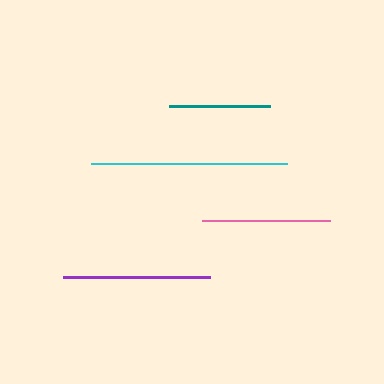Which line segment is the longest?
The cyan line is the longest at approximately 196 pixels.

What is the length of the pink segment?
The pink segment is approximately 128 pixels long.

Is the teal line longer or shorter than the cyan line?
The cyan line is longer than the teal line.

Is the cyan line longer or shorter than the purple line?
The cyan line is longer than the purple line.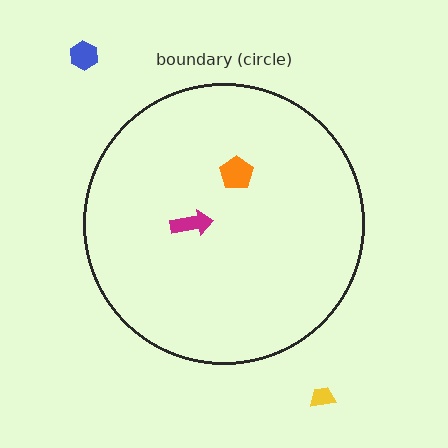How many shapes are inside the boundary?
2 inside, 2 outside.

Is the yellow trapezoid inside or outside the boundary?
Outside.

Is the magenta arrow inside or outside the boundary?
Inside.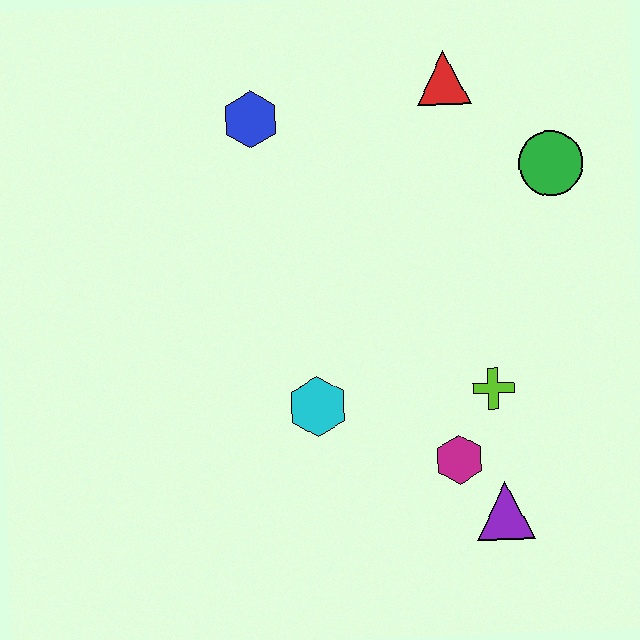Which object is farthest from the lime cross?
The blue hexagon is farthest from the lime cross.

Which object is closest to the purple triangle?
The magenta hexagon is closest to the purple triangle.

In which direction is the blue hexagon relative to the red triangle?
The blue hexagon is to the left of the red triangle.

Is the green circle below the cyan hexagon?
No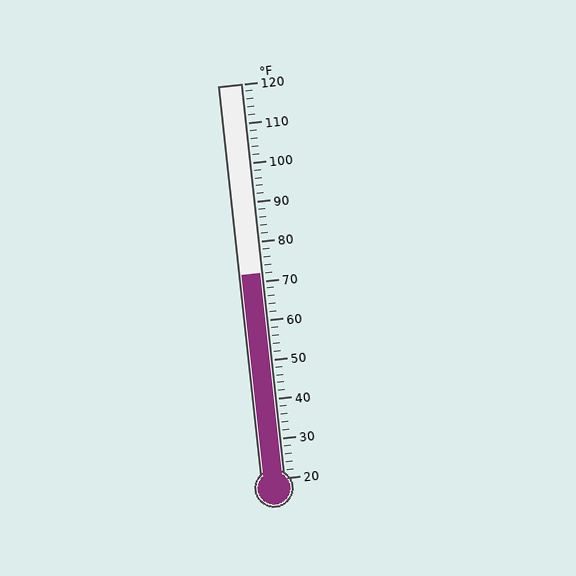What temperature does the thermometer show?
The thermometer shows approximately 72°F.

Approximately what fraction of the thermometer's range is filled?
The thermometer is filled to approximately 50% of its range.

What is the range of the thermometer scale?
The thermometer scale ranges from 20°F to 120°F.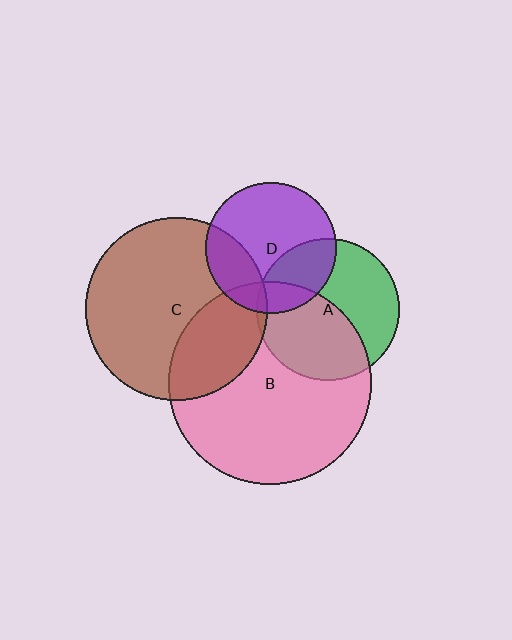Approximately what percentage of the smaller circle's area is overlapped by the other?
Approximately 25%.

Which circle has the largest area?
Circle B (pink).